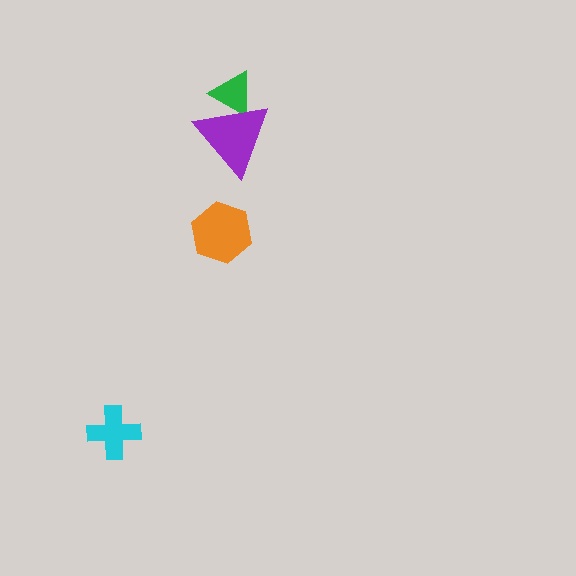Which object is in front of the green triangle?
The purple triangle is in front of the green triangle.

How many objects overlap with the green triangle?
1 object overlaps with the green triangle.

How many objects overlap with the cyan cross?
0 objects overlap with the cyan cross.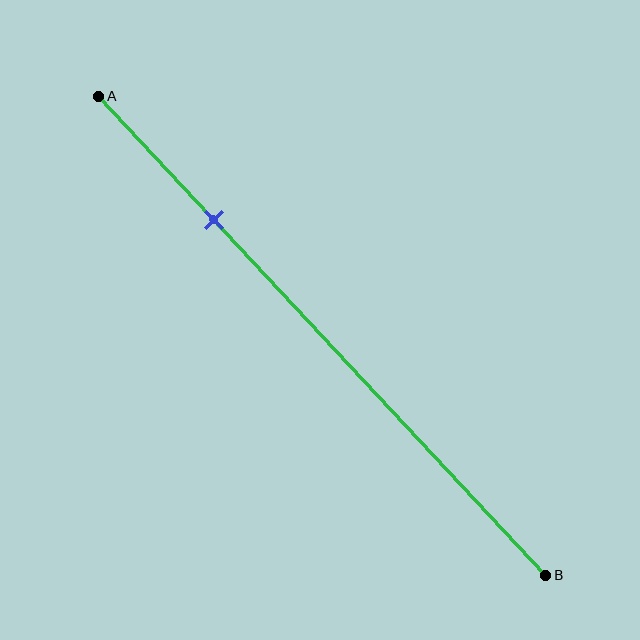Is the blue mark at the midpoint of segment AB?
No, the mark is at about 25% from A, not at the 50% midpoint.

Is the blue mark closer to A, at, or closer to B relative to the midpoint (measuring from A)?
The blue mark is closer to point A than the midpoint of segment AB.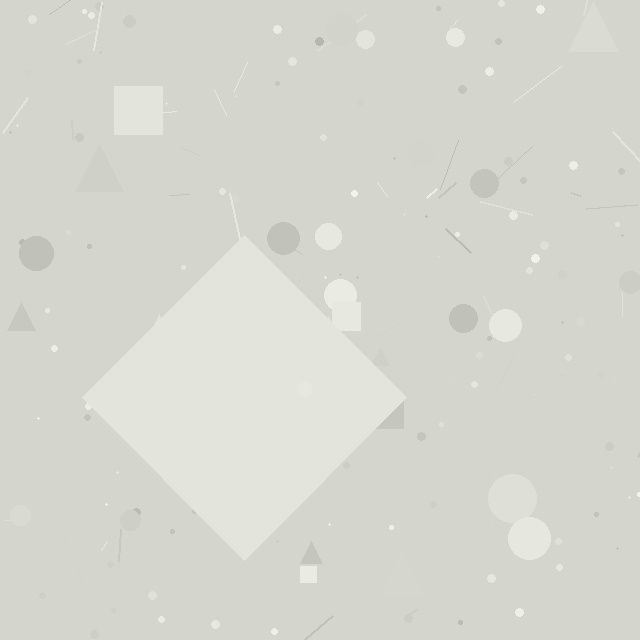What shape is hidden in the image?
A diamond is hidden in the image.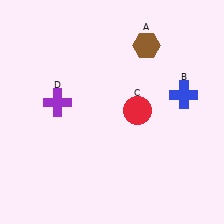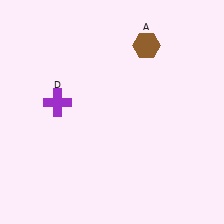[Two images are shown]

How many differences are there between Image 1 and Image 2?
There are 2 differences between the two images.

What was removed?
The red circle (C), the blue cross (B) were removed in Image 2.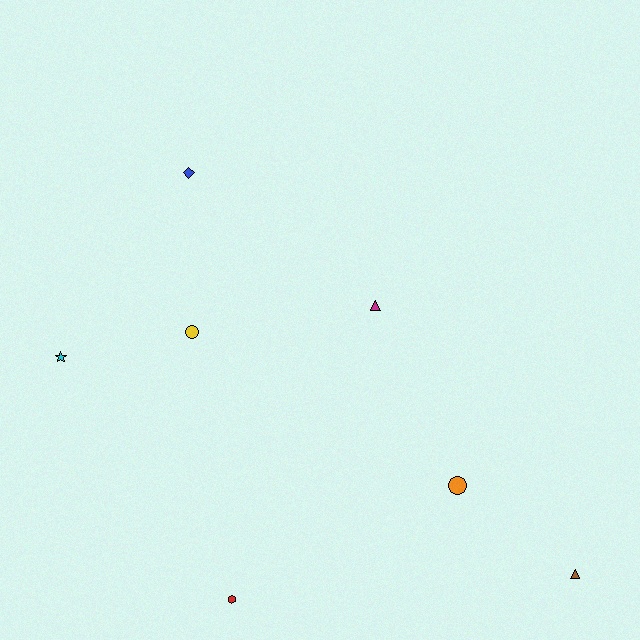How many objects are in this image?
There are 7 objects.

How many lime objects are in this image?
There are no lime objects.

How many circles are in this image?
There are 2 circles.